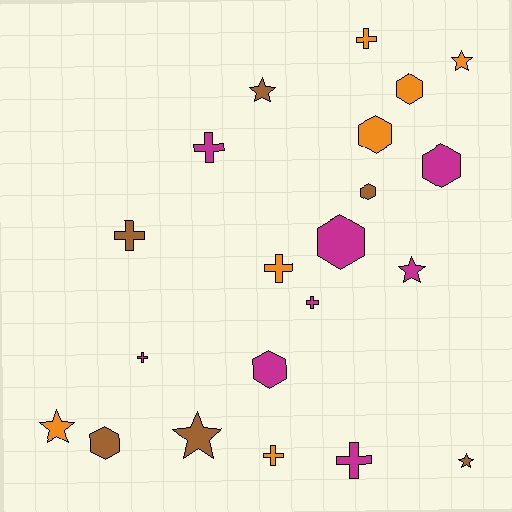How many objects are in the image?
There are 21 objects.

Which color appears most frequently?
Magenta, with 8 objects.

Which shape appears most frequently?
Cross, with 8 objects.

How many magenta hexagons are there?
There are 3 magenta hexagons.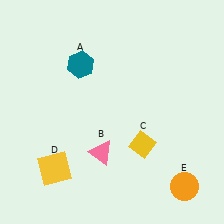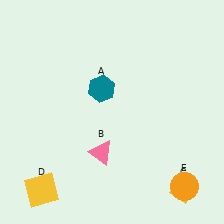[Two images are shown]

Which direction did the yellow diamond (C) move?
The yellow diamond (C) moved down.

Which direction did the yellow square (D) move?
The yellow square (D) moved down.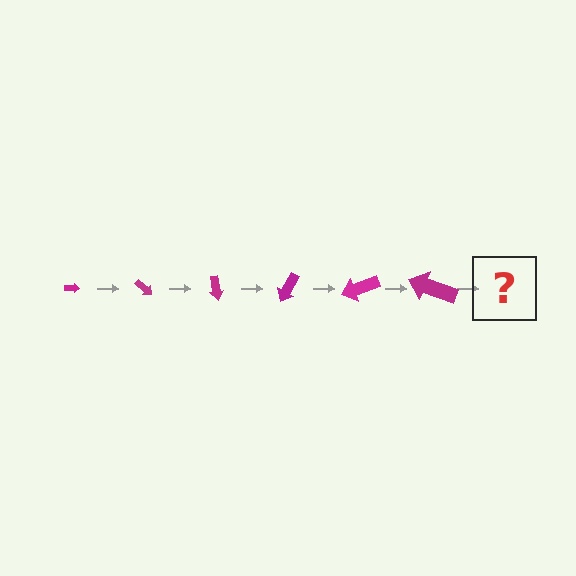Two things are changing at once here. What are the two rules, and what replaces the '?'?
The two rules are that the arrow grows larger each step and it rotates 40 degrees each step. The '?' should be an arrow, larger than the previous one and rotated 240 degrees from the start.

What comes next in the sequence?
The next element should be an arrow, larger than the previous one and rotated 240 degrees from the start.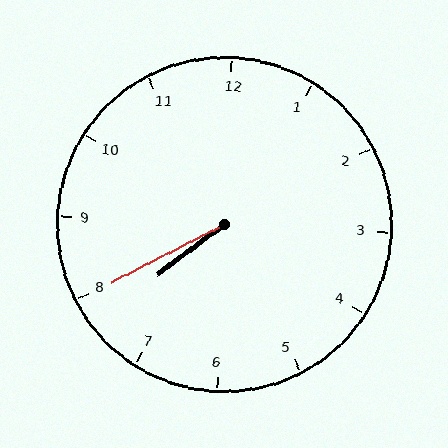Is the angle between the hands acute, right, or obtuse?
It is acute.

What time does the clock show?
7:40.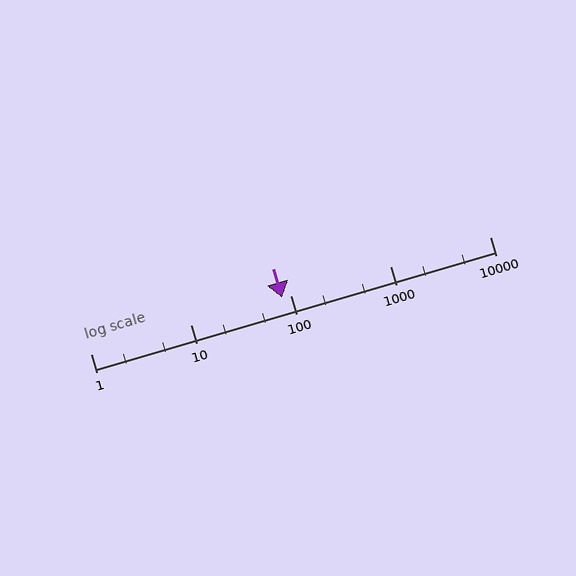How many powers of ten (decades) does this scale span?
The scale spans 4 decades, from 1 to 10000.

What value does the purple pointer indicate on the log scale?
The pointer indicates approximately 83.